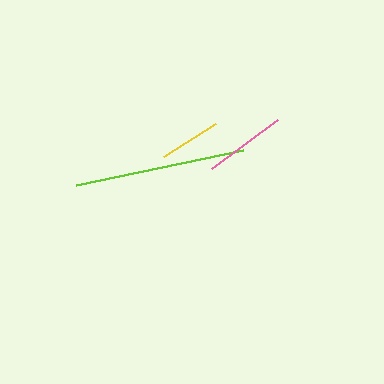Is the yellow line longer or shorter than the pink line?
The pink line is longer than the yellow line.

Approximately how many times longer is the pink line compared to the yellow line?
The pink line is approximately 1.3 times the length of the yellow line.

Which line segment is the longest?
The lime line is the longest at approximately 171 pixels.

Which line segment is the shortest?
The yellow line is the shortest at approximately 62 pixels.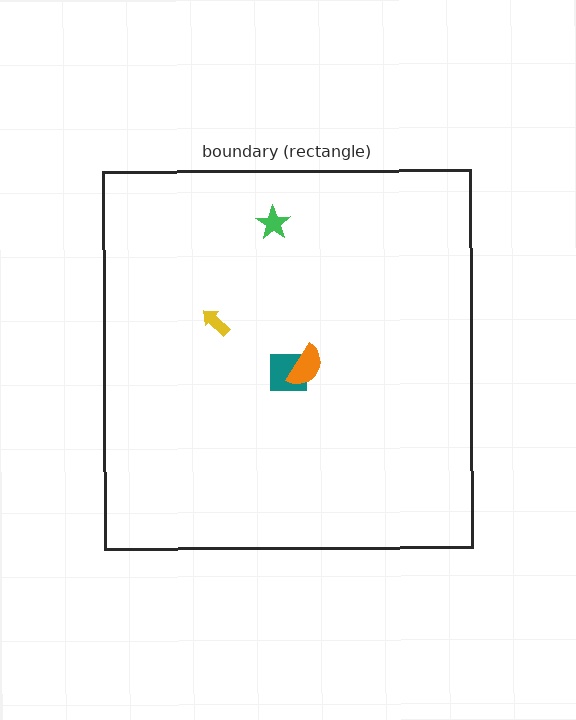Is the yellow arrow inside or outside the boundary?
Inside.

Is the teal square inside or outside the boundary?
Inside.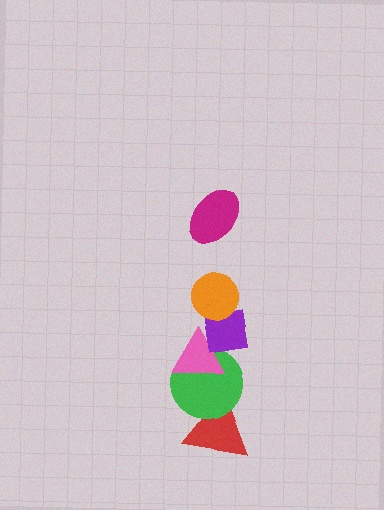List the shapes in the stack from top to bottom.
From top to bottom: the magenta ellipse, the orange circle, the purple square, the pink triangle, the green circle, the red triangle.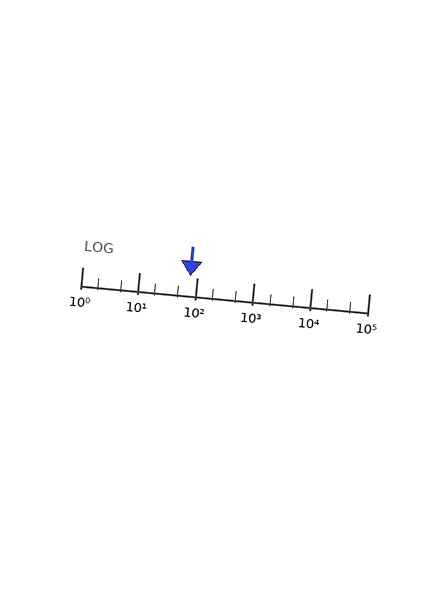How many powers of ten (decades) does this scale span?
The scale spans 5 decades, from 1 to 100000.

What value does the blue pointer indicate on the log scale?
The pointer indicates approximately 75.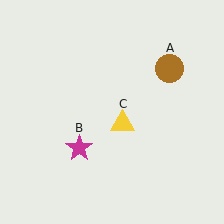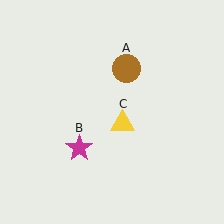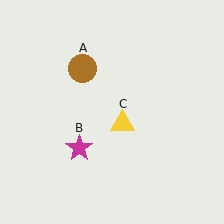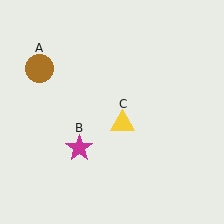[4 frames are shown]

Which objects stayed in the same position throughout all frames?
Magenta star (object B) and yellow triangle (object C) remained stationary.